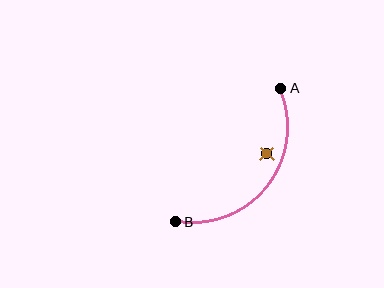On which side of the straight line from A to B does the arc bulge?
The arc bulges below and to the right of the straight line connecting A and B.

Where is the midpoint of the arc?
The arc midpoint is the point on the curve farthest from the straight line joining A and B. It sits below and to the right of that line.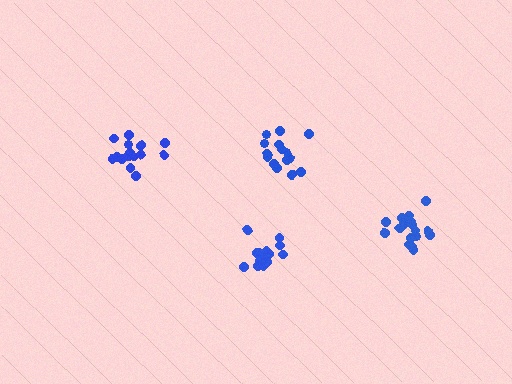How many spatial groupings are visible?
There are 4 spatial groupings.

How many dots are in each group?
Group 1: 15 dots, Group 2: 15 dots, Group 3: 18 dots, Group 4: 15 dots (63 total).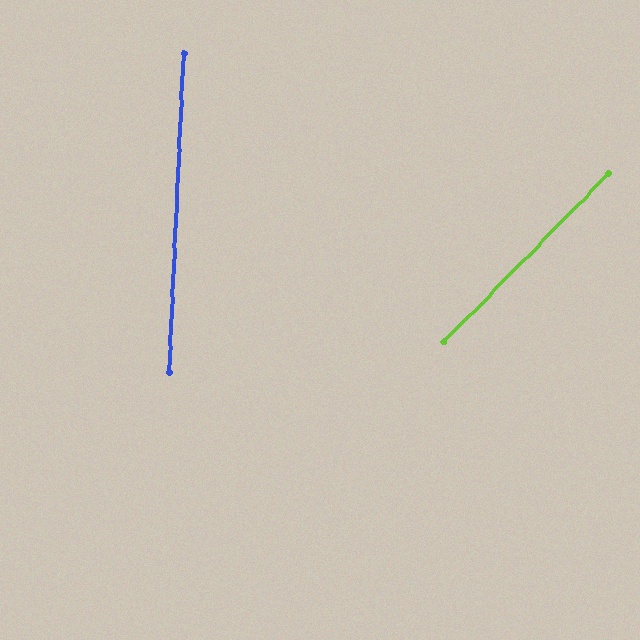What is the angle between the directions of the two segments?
Approximately 42 degrees.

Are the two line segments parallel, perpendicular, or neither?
Neither parallel nor perpendicular — they differ by about 42°.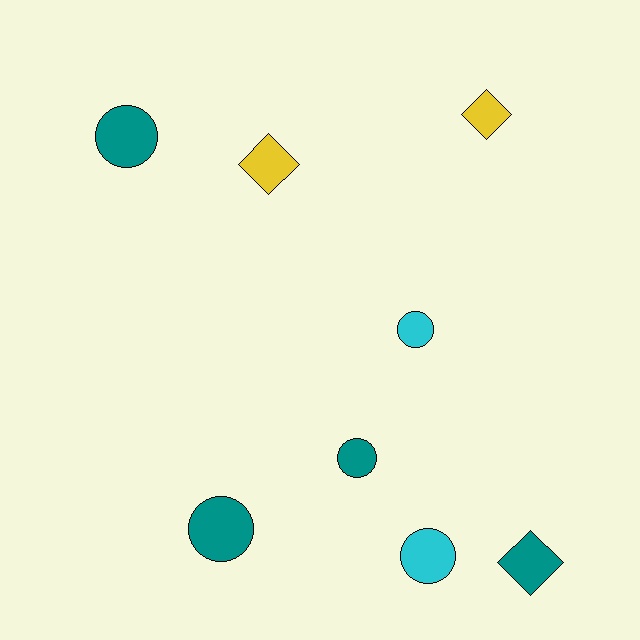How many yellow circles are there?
There are no yellow circles.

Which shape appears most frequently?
Circle, with 5 objects.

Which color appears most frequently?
Teal, with 4 objects.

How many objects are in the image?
There are 8 objects.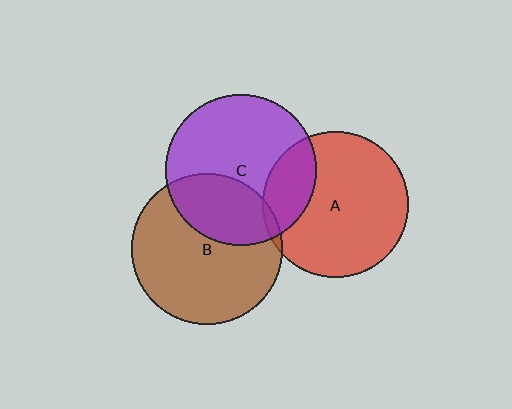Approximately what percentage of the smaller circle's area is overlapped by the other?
Approximately 20%.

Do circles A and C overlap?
Yes.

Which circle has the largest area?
Circle B (brown).